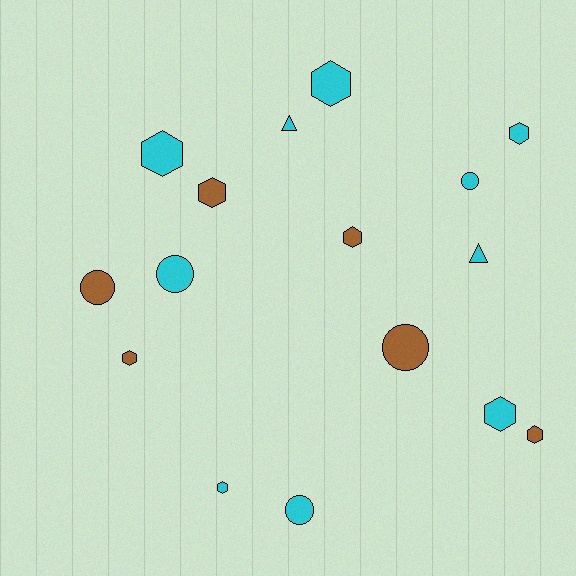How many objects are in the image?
There are 16 objects.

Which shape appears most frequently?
Hexagon, with 9 objects.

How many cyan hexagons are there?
There are 5 cyan hexagons.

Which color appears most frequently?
Cyan, with 10 objects.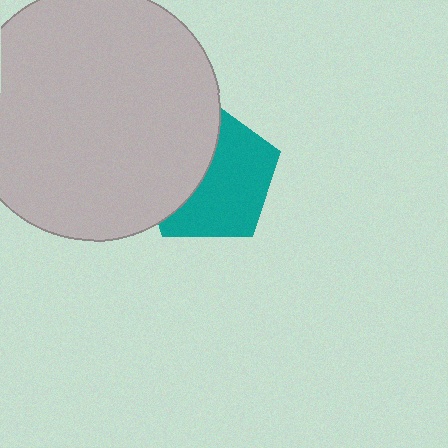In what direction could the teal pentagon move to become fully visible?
The teal pentagon could move right. That would shift it out from behind the light gray circle entirely.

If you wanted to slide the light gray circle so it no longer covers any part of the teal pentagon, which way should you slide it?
Slide it left — that is the most direct way to separate the two shapes.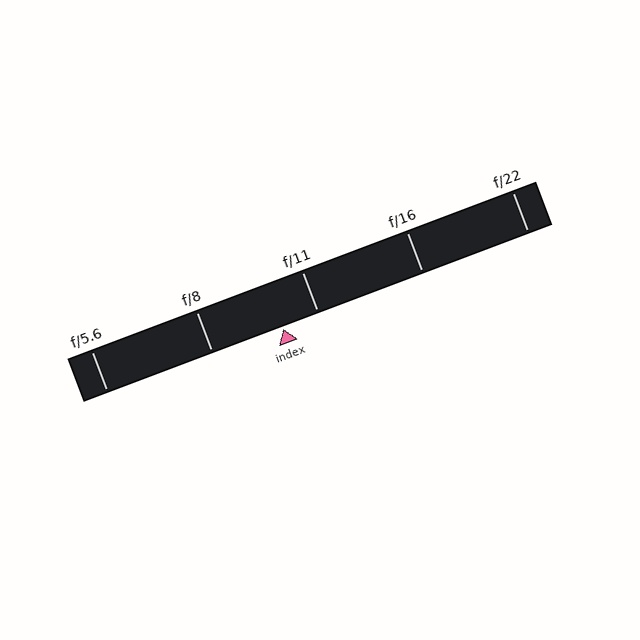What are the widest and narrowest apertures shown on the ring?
The widest aperture shown is f/5.6 and the narrowest is f/22.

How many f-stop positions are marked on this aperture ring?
There are 5 f-stop positions marked.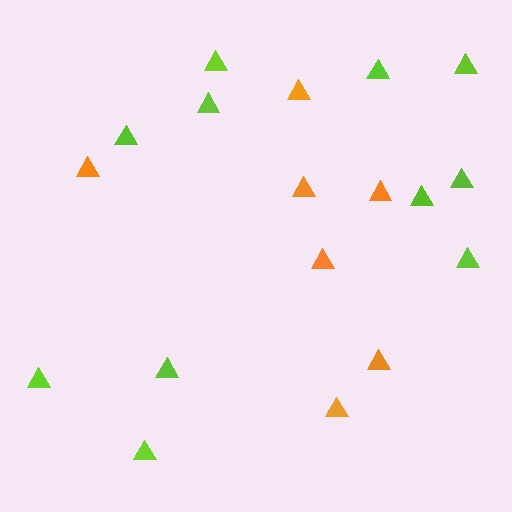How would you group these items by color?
There are 2 groups: one group of orange triangles (7) and one group of lime triangles (11).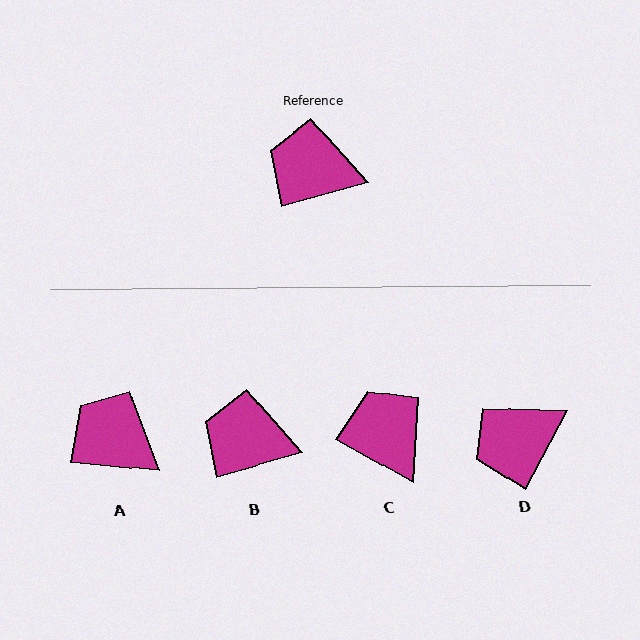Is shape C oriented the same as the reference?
No, it is off by about 45 degrees.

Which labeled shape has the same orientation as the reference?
B.